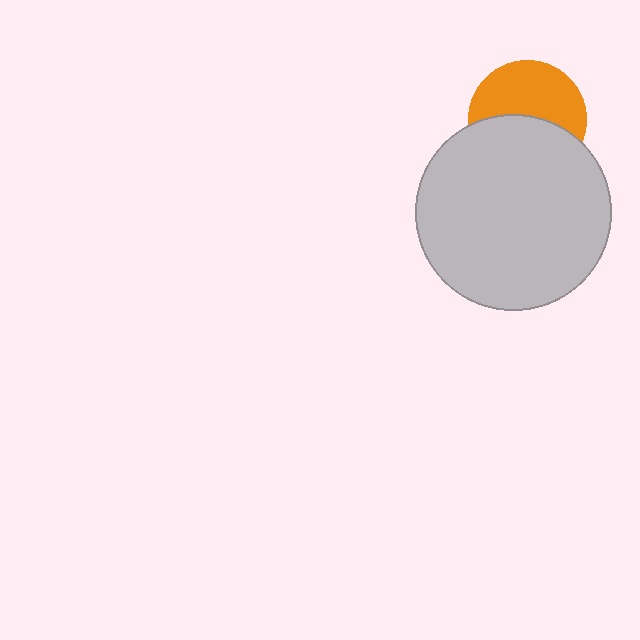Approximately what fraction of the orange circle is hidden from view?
Roughly 48% of the orange circle is hidden behind the light gray circle.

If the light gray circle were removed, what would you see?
You would see the complete orange circle.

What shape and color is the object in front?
The object in front is a light gray circle.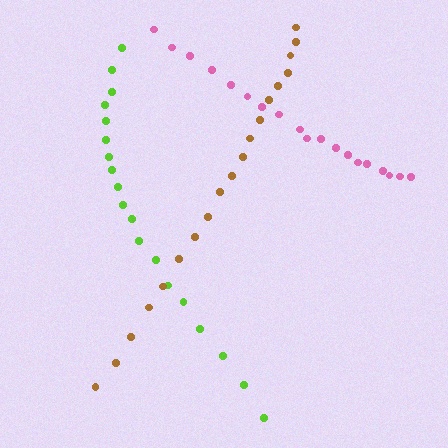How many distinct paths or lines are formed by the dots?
There are 3 distinct paths.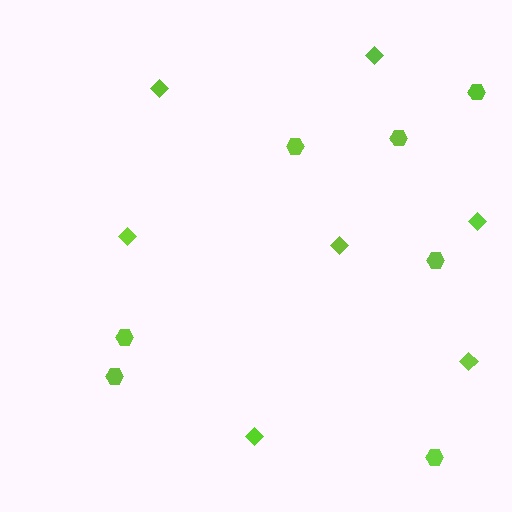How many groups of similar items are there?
There are 2 groups: one group of hexagons (7) and one group of diamonds (7).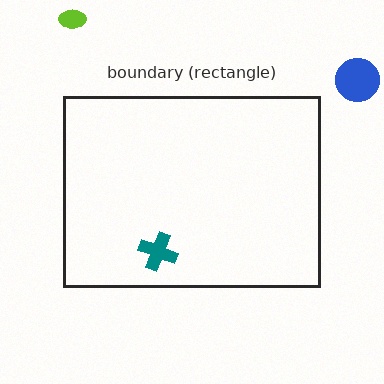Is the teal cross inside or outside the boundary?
Inside.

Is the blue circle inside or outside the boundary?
Outside.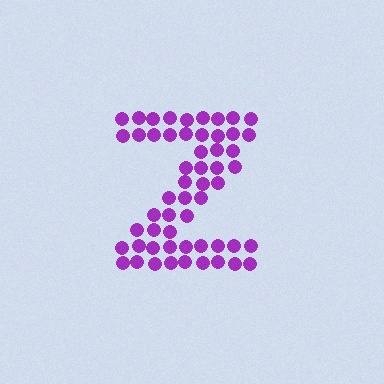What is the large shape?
The large shape is the letter Z.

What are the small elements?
The small elements are circles.